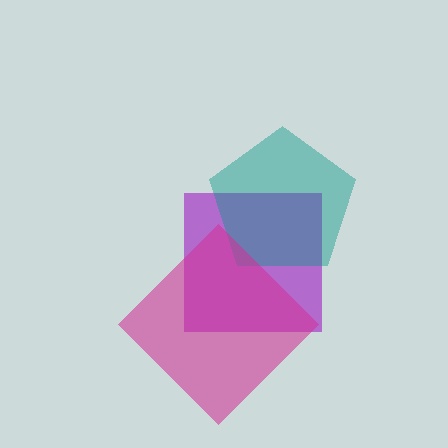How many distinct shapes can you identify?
There are 3 distinct shapes: a purple square, a teal pentagon, a magenta diamond.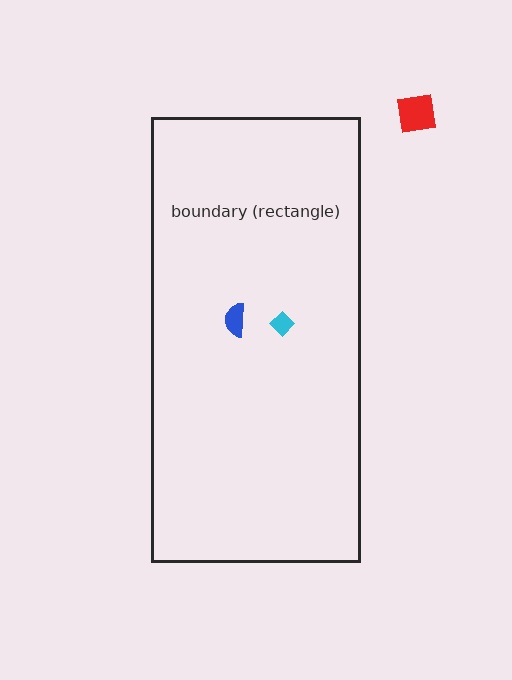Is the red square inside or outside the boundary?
Outside.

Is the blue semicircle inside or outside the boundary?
Inside.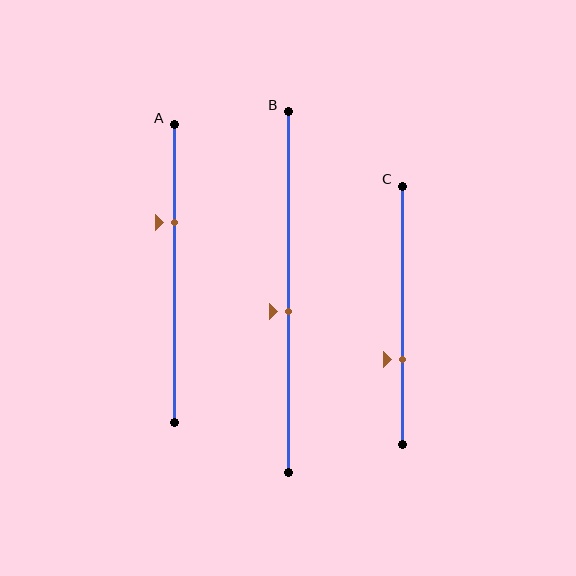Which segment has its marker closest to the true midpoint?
Segment B has its marker closest to the true midpoint.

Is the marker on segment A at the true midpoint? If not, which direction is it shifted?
No, the marker on segment A is shifted upward by about 17% of the segment length.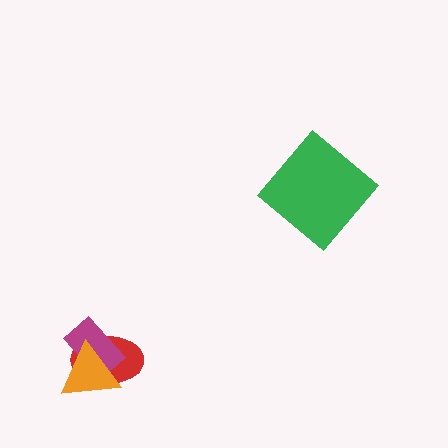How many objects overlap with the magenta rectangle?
2 objects overlap with the magenta rectangle.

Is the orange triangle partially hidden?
No, no other shape covers it.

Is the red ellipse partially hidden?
Yes, it is partially covered by another shape.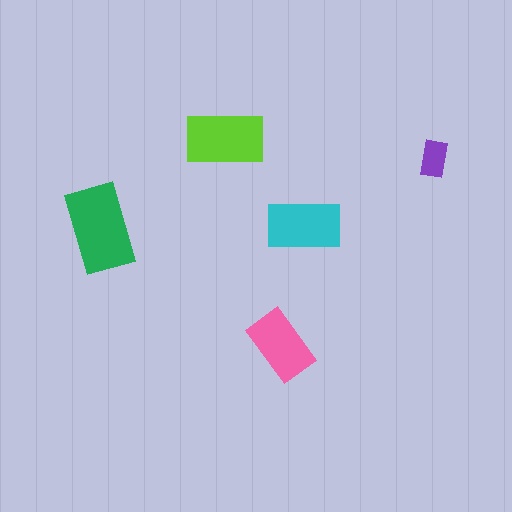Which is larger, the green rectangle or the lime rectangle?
The green one.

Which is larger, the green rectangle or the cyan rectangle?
The green one.